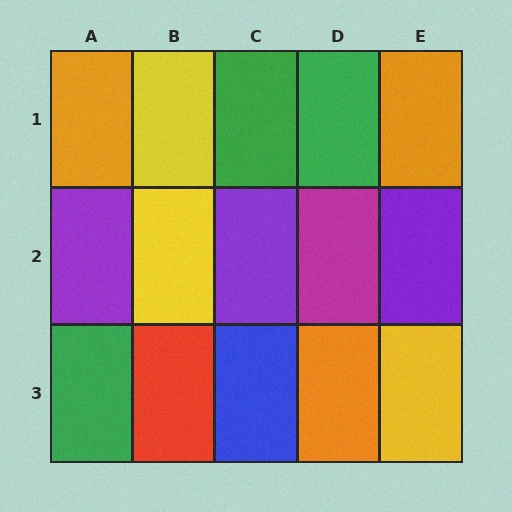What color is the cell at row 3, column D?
Orange.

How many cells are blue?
1 cell is blue.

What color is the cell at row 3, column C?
Blue.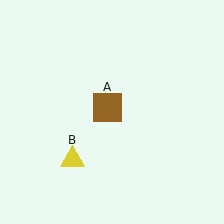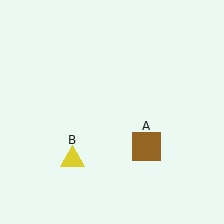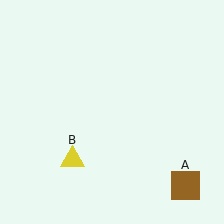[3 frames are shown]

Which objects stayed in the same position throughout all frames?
Yellow triangle (object B) remained stationary.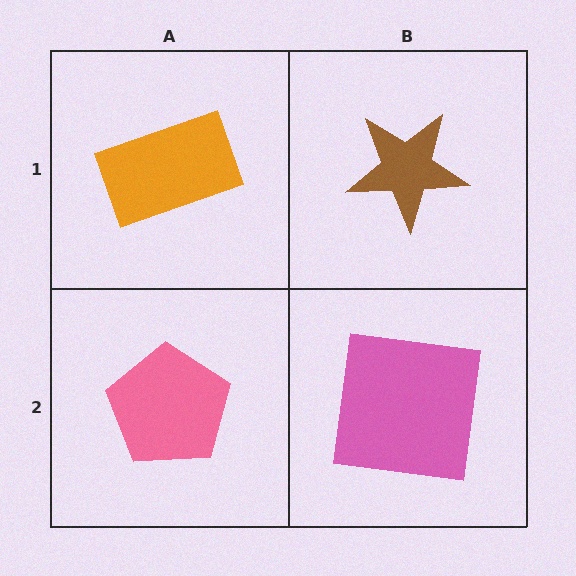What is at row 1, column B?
A brown star.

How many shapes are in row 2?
2 shapes.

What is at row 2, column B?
A pink square.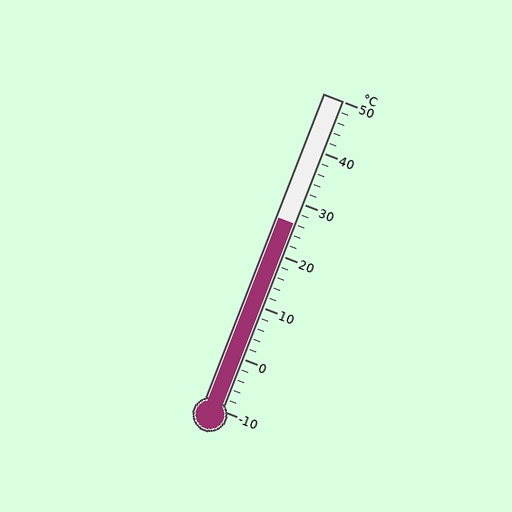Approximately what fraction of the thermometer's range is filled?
The thermometer is filled to approximately 60% of its range.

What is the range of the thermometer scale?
The thermometer scale ranges from -10°C to 50°C.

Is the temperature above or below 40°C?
The temperature is below 40°C.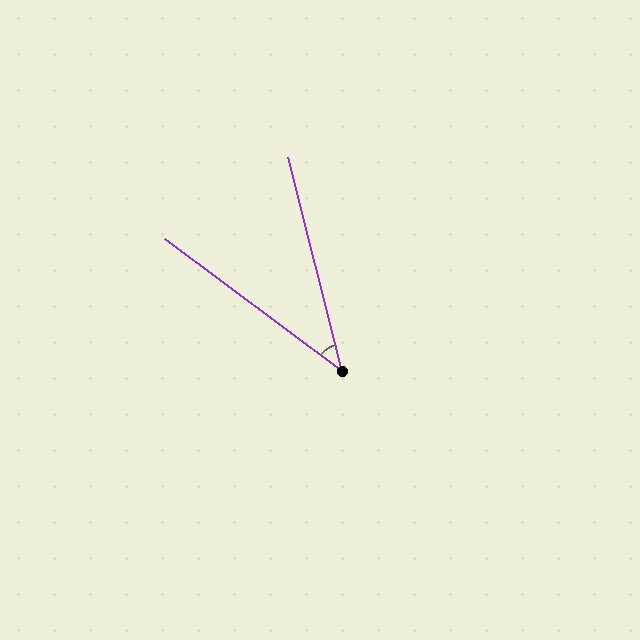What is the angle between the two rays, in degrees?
Approximately 39 degrees.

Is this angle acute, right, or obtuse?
It is acute.